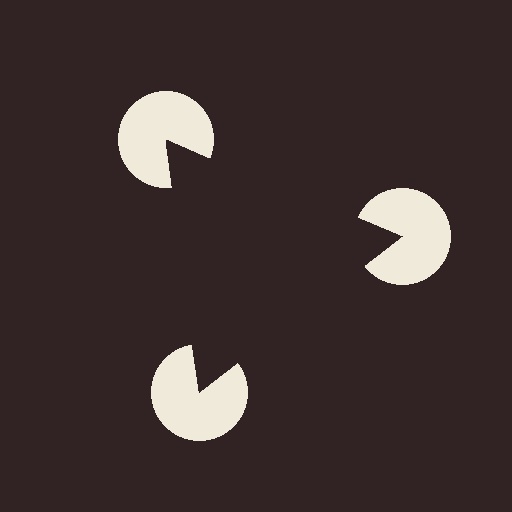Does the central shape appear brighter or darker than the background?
It typically appears slightly darker than the background, even though no actual brightness change is drawn.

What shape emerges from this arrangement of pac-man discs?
An illusory triangle — its edges are inferred from the aligned wedge cuts in the pac-man discs, not physically drawn.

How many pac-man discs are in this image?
There are 3 — one at each vertex of the illusory triangle.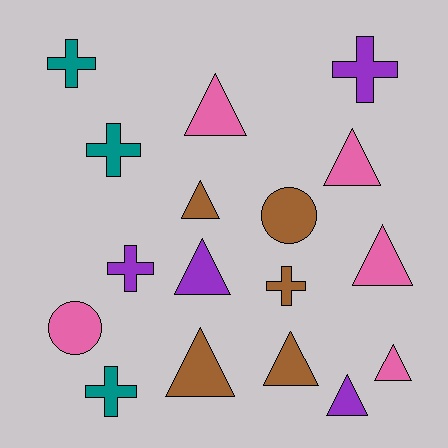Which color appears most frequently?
Brown, with 5 objects.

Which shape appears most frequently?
Triangle, with 9 objects.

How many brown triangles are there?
There are 3 brown triangles.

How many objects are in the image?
There are 17 objects.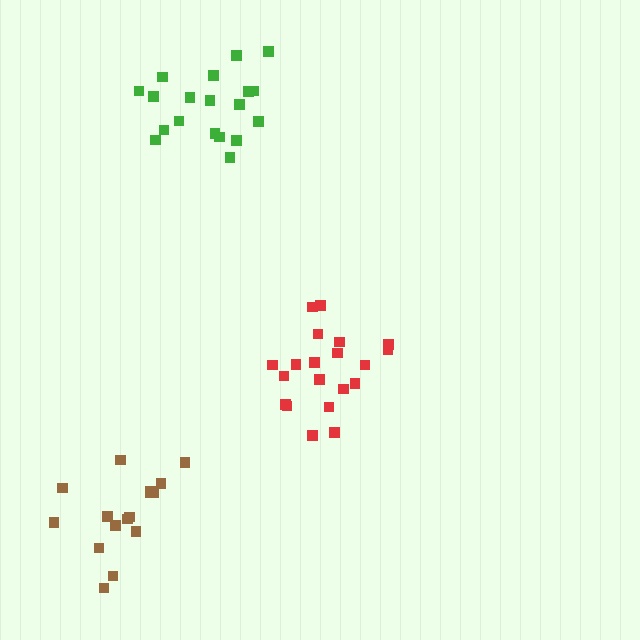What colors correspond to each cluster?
The clusters are colored: green, red, brown.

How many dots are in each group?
Group 1: 19 dots, Group 2: 20 dots, Group 3: 16 dots (55 total).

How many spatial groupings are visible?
There are 3 spatial groupings.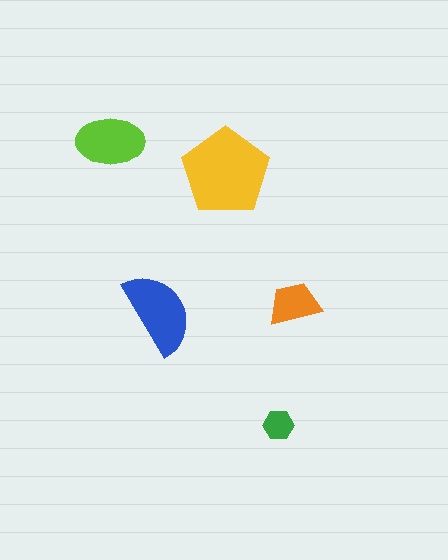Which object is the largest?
The yellow pentagon.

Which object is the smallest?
The green hexagon.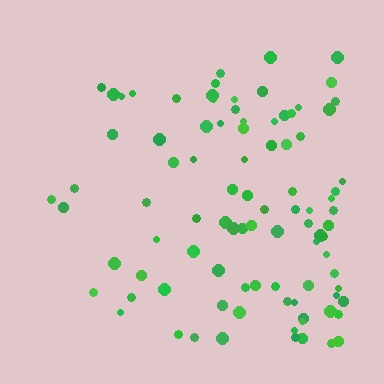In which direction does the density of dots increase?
From left to right, with the right side densest.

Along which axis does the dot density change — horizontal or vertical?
Horizontal.